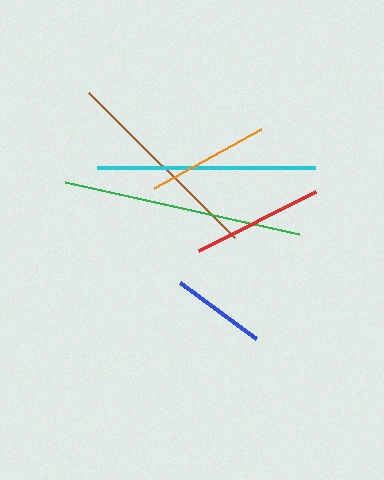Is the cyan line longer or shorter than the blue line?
The cyan line is longer than the blue line.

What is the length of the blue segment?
The blue segment is approximately 95 pixels long.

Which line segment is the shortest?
The blue line is the shortest at approximately 95 pixels.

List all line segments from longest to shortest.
From longest to shortest: green, cyan, brown, red, orange, blue.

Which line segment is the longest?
The green line is the longest at approximately 239 pixels.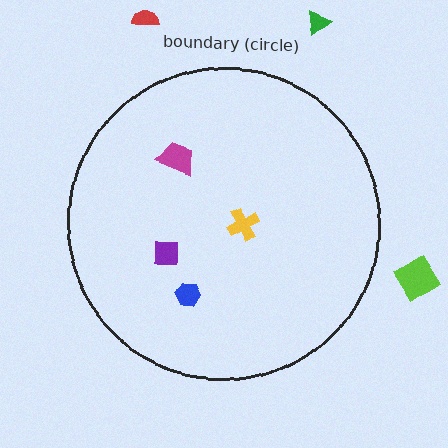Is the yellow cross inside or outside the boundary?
Inside.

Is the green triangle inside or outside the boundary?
Outside.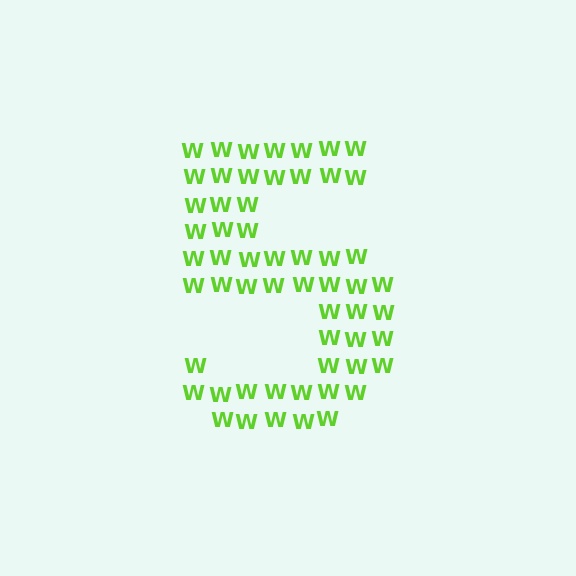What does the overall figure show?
The overall figure shows the digit 5.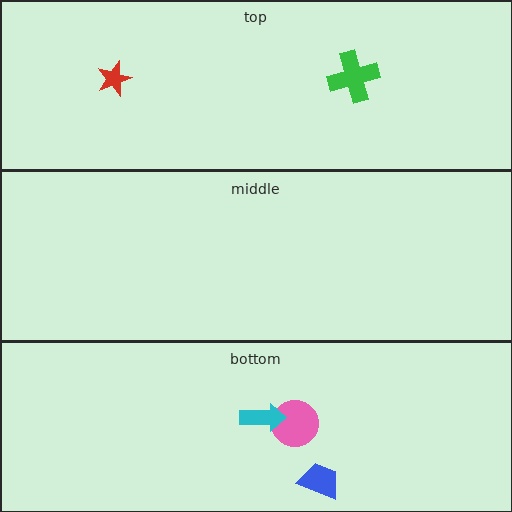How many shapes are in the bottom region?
3.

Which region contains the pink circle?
The bottom region.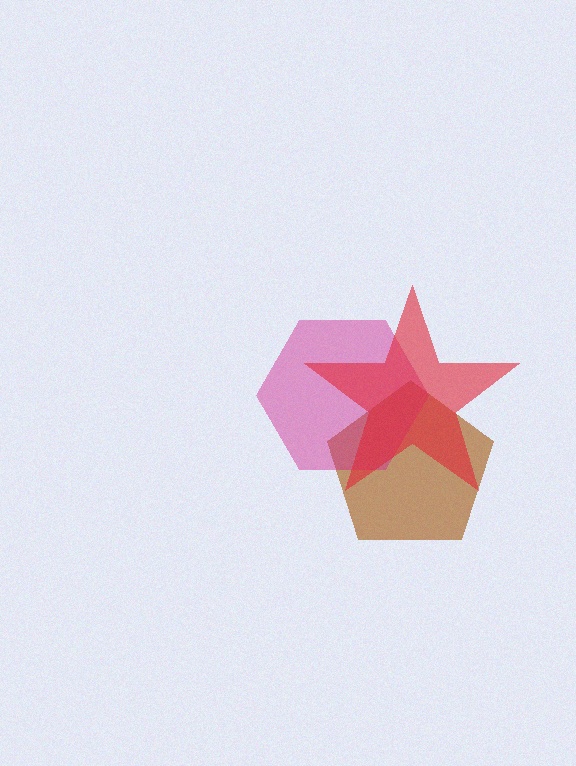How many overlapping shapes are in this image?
There are 3 overlapping shapes in the image.